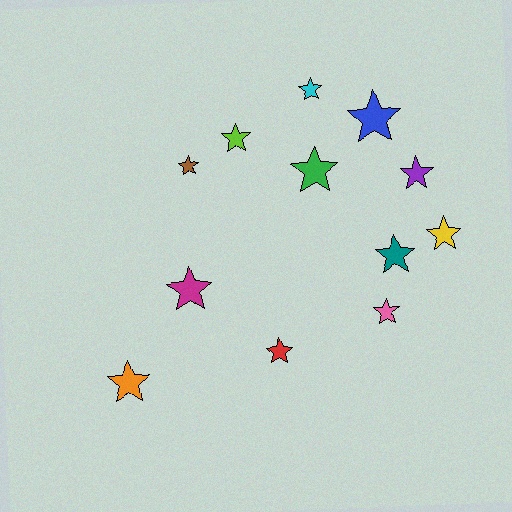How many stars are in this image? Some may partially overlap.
There are 12 stars.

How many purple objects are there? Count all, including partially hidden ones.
There is 1 purple object.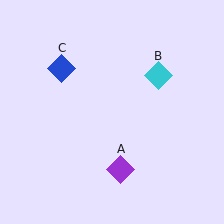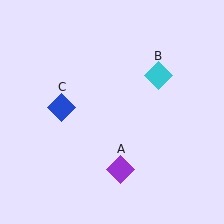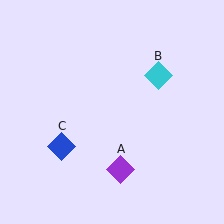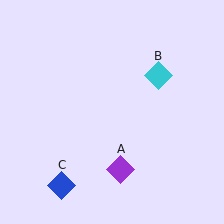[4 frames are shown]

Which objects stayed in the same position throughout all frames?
Purple diamond (object A) and cyan diamond (object B) remained stationary.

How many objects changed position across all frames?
1 object changed position: blue diamond (object C).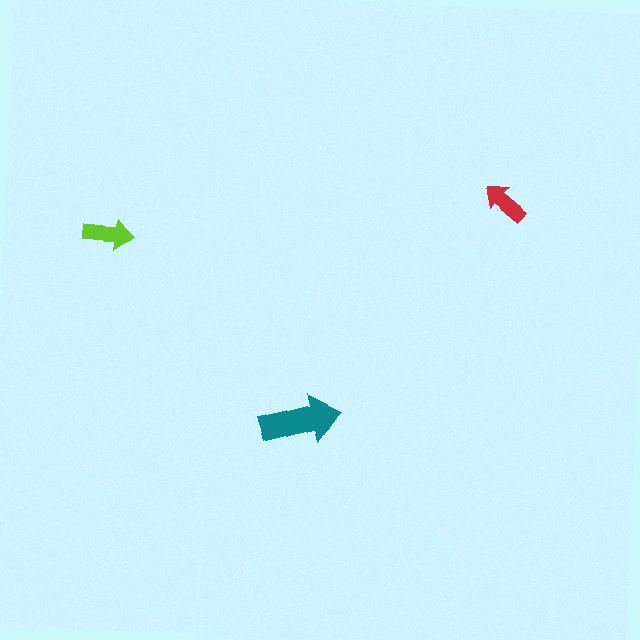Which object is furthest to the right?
The red arrow is rightmost.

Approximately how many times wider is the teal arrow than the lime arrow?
About 1.5 times wider.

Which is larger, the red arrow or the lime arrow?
The lime one.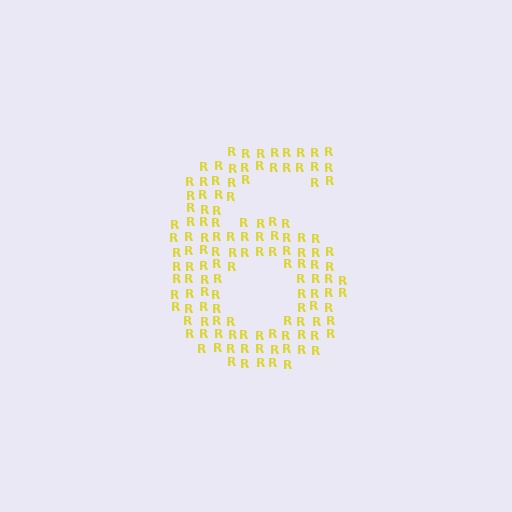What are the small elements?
The small elements are letter R's.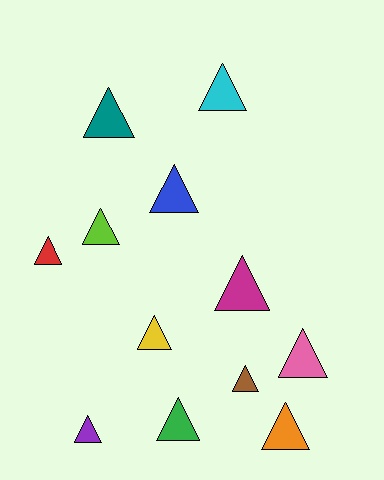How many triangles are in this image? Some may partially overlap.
There are 12 triangles.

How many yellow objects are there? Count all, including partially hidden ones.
There is 1 yellow object.